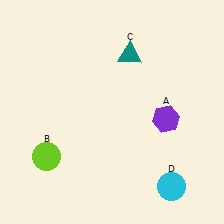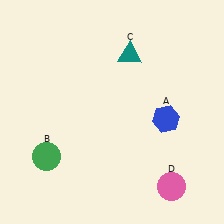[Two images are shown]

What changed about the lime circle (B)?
In Image 1, B is lime. In Image 2, it changed to green.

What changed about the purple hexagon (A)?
In Image 1, A is purple. In Image 2, it changed to blue.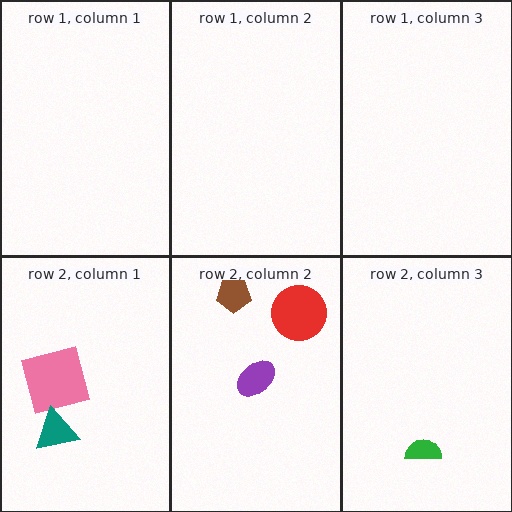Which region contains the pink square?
The row 2, column 1 region.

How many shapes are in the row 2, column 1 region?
2.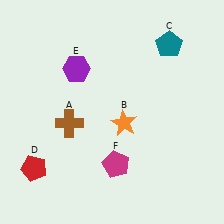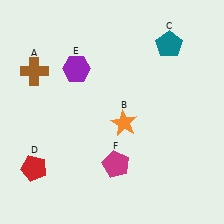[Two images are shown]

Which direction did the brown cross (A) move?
The brown cross (A) moved up.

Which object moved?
The brown cross (A) moved up.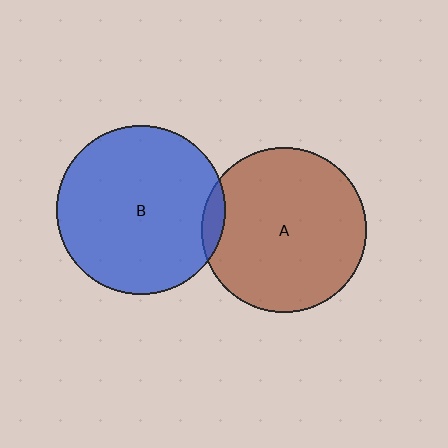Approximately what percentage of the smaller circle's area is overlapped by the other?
Approximately 5%.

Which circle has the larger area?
Circle B (blue).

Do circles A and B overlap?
Yes.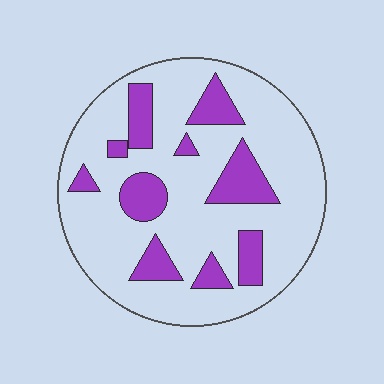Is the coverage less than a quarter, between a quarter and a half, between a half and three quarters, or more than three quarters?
Less than a quarter.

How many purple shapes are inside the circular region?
10.